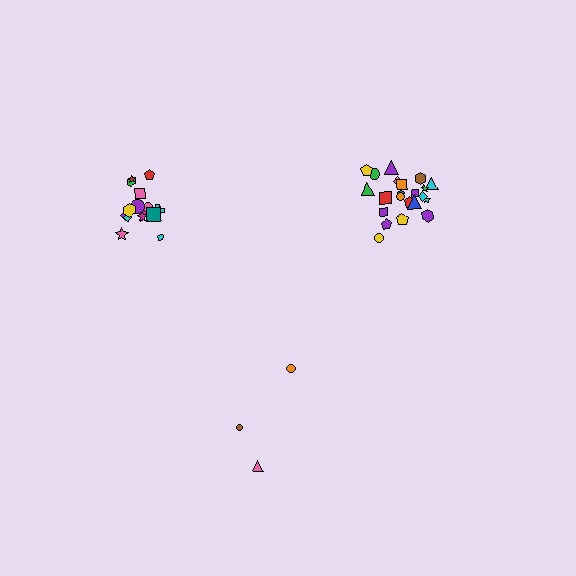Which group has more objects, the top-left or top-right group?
The top-right group.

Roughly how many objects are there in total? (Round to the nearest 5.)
Roughly 40 objects in total.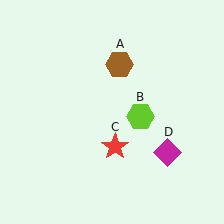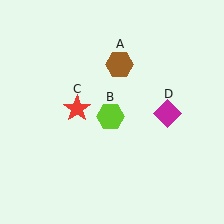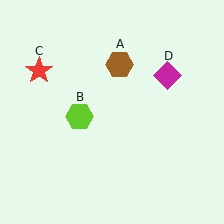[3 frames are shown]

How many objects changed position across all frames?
3 objects changed position: lime hexagon (object B), red star (object C), magenta diamond (object D).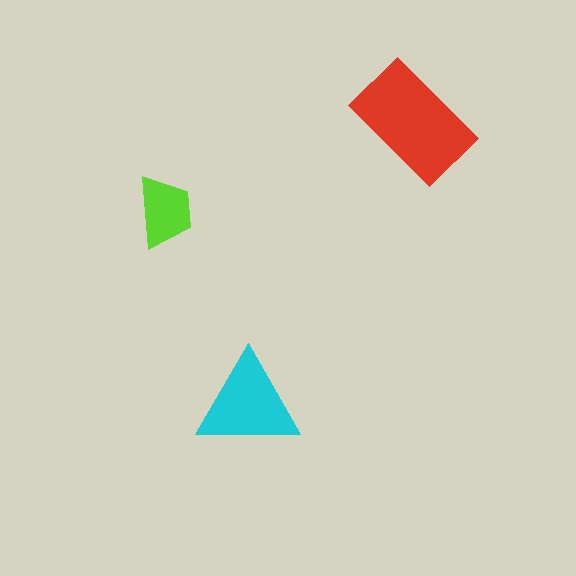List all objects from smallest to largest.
The lime trapezoid, the cyan triangle, the red rectangle.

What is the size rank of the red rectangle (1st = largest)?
1st.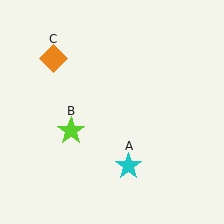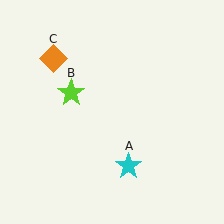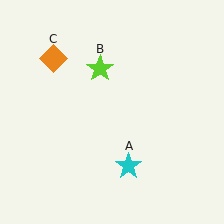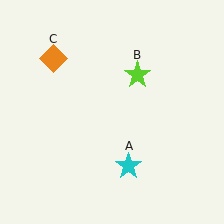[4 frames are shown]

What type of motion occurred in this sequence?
The lime star (object B) rotated clockwise around the center of the scene.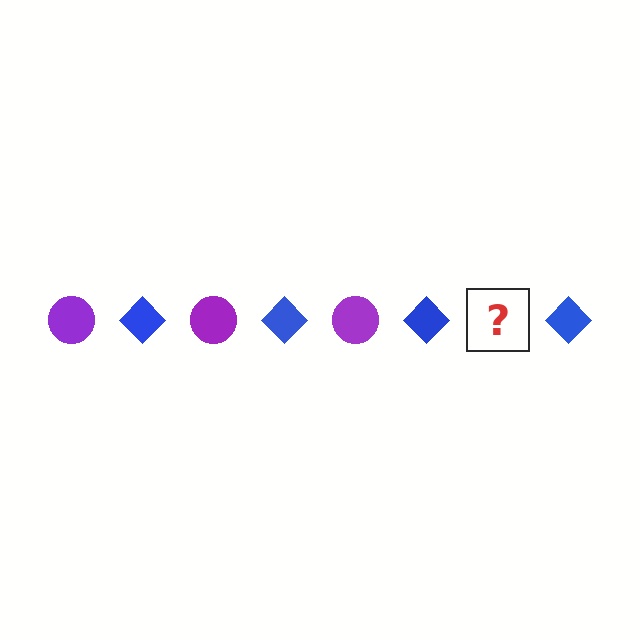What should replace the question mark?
The question mark should be replaced with a purple circle.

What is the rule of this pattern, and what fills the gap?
The rule is that the pattern alternates between purple circle and blue diamond. The gap should be filled with a purple circle.